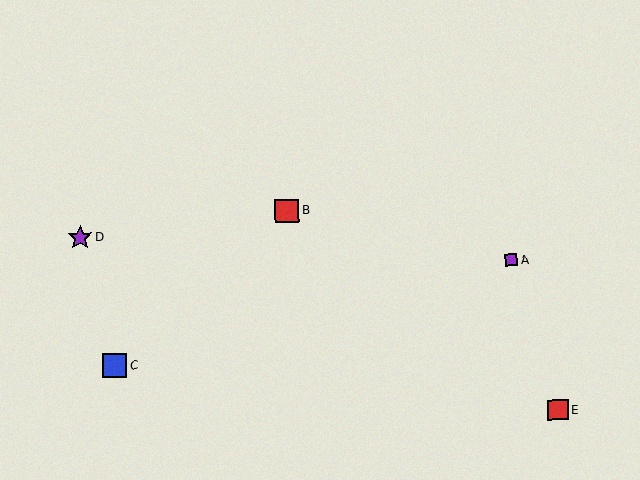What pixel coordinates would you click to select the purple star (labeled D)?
Click at (80, 237) to select the purple star D.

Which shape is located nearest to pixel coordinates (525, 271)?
The purple square (labeled A) at (511, 260) is nearest to that location.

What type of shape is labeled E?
Shape E is a red square.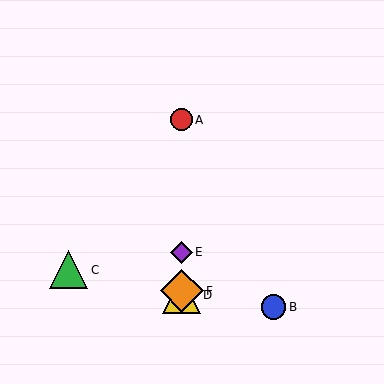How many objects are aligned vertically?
4 objects (A, D, E, F) are aligned vertically.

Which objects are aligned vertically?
Objects A, D, E, F are aligned vertically.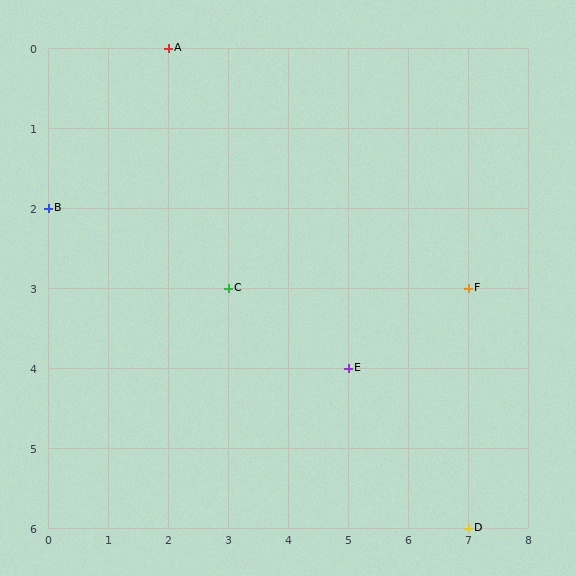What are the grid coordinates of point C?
Point C is at grid coordinates (3, 3).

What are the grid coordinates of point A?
Point A is at grid coordinates (2, 0).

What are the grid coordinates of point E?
Point E is at grid coordinates (5, 4).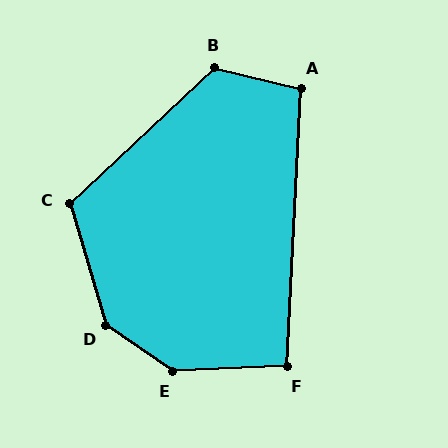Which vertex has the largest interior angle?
E, at approximately 143 degrees.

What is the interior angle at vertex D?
Approximately 141 degrees (obtuse).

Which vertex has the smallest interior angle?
F, at approximately 95 degrees.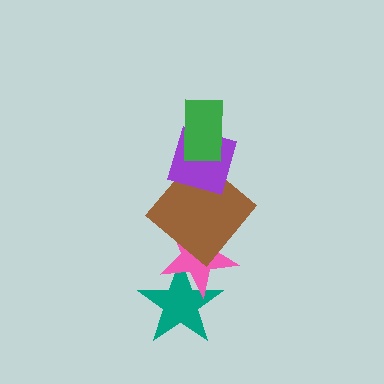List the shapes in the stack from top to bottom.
From top to bottom: the green rectangle, the purple diamond, the brown diamond, the pink star, the teal star.